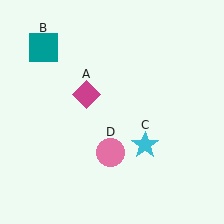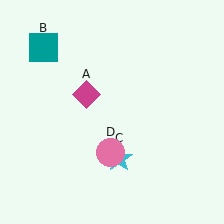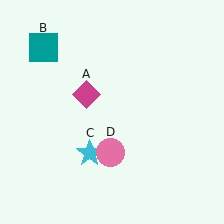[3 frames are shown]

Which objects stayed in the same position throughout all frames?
Magenta diamond (object A) and teal square (object B) and pink circle (object D) remained stationary.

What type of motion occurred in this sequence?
The cyan star (object C) rotated clockwise around the center of the scene.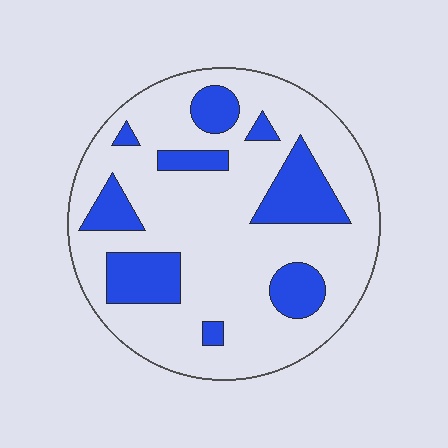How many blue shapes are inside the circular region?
9.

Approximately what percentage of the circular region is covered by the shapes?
Approximately 25%.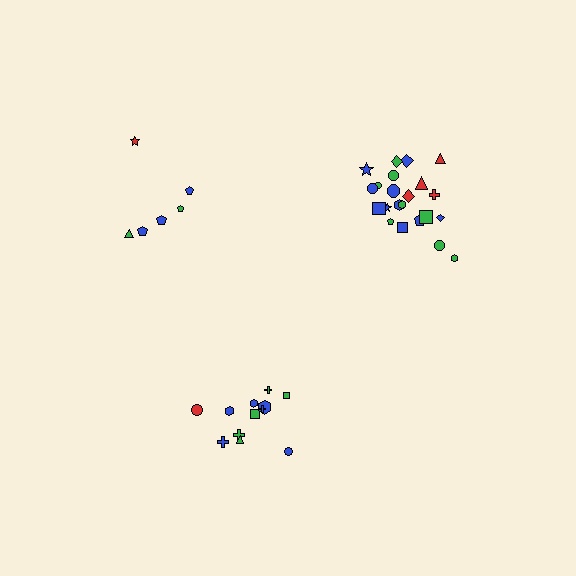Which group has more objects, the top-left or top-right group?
The top-right group.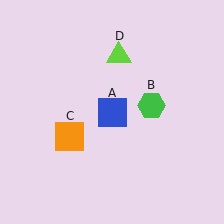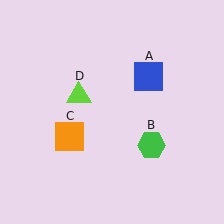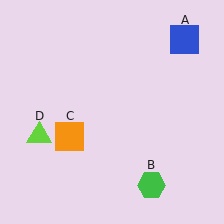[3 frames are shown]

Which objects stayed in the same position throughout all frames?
Orange square (object C) remained stationary.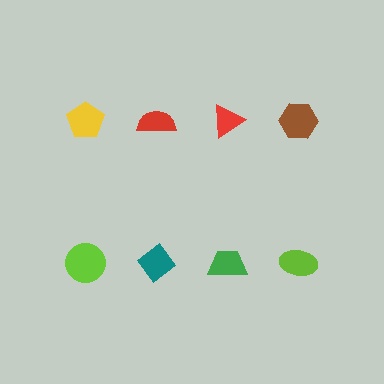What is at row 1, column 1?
A yellow pentagon.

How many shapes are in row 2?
4 shapes.